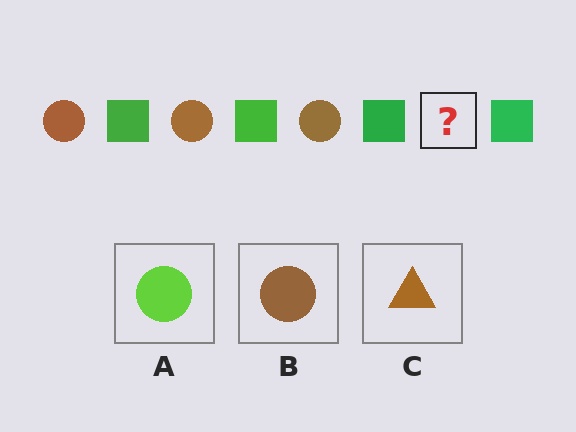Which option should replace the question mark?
Option B.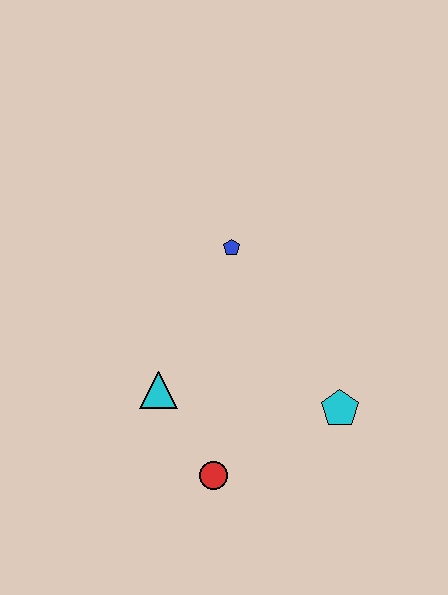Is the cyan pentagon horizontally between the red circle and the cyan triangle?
No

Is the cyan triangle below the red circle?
No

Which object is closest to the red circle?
The cyan triangle is closest to the red circle.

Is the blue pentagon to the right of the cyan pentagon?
No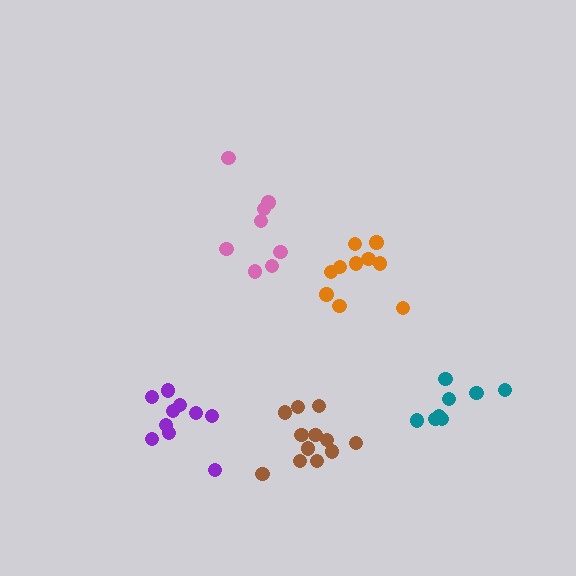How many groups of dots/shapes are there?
There are 5 groups.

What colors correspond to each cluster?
The clusters are colored: purple, orange, brown, teal, pink.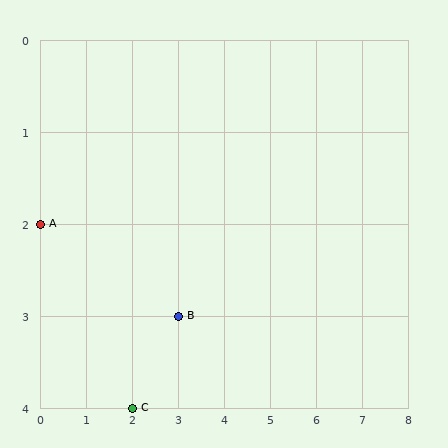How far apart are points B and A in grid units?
Points B and A are 3 columns and 1 row apart (about 3.2 grid units diagonally).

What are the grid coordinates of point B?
Point B is at grid coordinates (3, 3).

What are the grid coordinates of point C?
Point C is at grid coordinates (2, 4).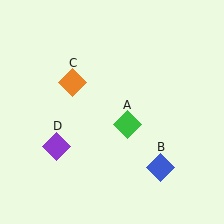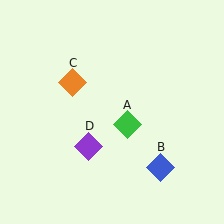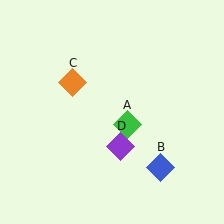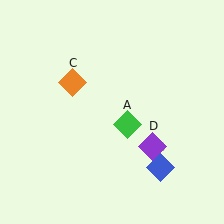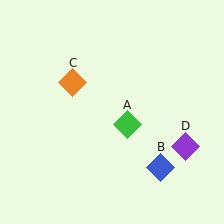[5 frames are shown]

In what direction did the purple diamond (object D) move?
The purple diamond (object D) moved right.